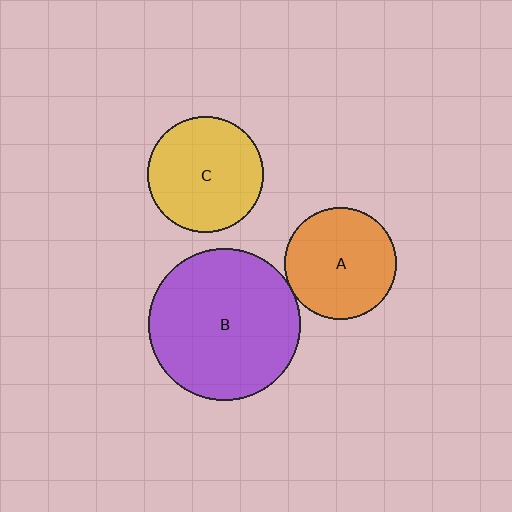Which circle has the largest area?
Circle B (purple).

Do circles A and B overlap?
Yes.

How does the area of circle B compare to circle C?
Approximately 1.7 times.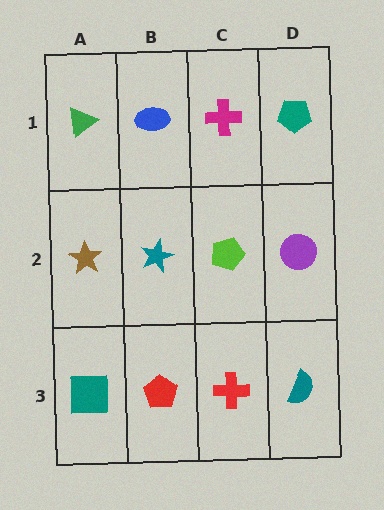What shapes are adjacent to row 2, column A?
A green triangle (row 1, column A), a teal square (row 3, column A), a teal star (row 2, column B).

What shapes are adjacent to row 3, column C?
A lime pentagon (row 2, column C), a red pentagon (row 3, column B), a teal semicircle (row 3, column D).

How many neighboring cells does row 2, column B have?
4.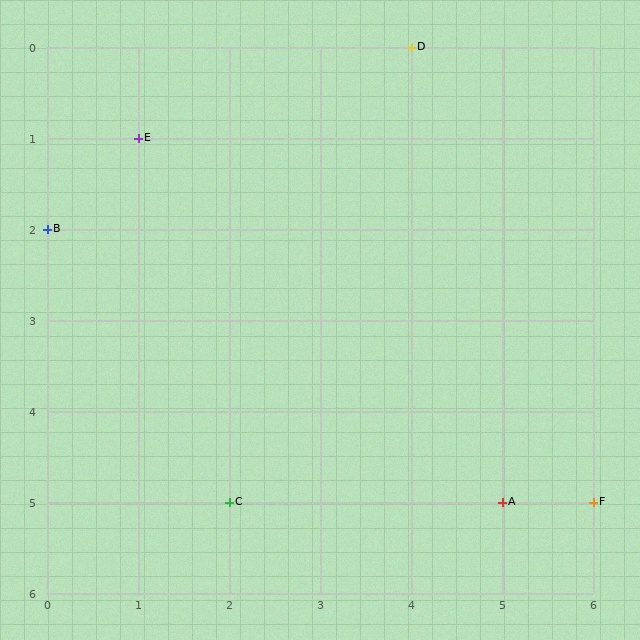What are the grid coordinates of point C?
Point C is at grid coordinates (2, 5).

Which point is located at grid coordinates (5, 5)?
Point A is at (5, 5).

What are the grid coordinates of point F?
Point F is at grid coordinates (6, 5).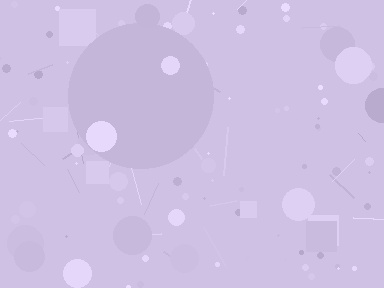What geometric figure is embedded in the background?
A circle is embedded in the background.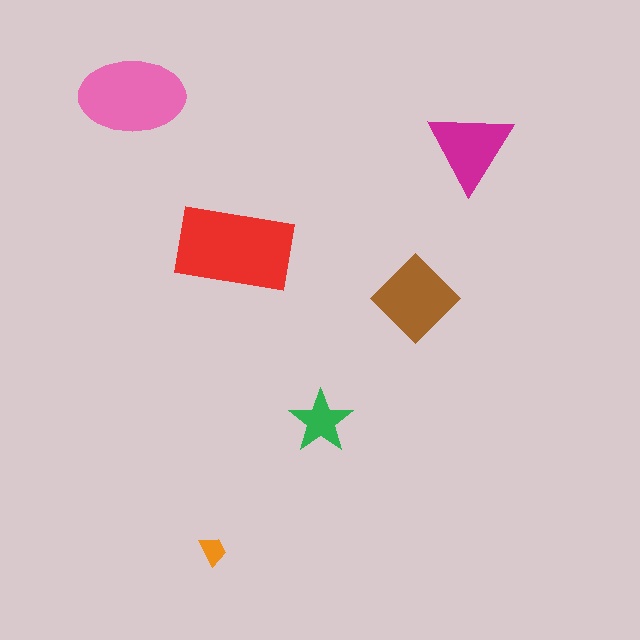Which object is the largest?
The red rectangle.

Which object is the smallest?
The orange trapezoid.